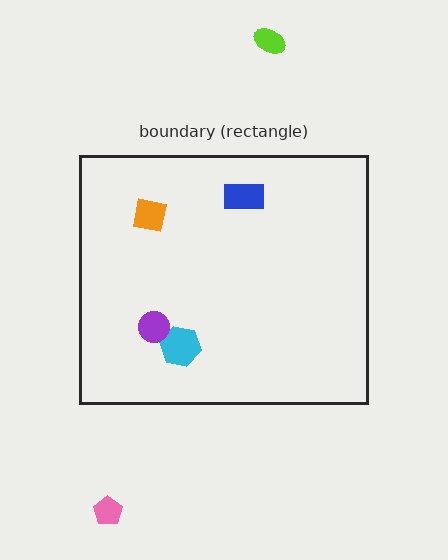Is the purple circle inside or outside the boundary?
Inside.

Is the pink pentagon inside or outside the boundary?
Outside.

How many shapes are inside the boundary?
4 inside, 2 outside.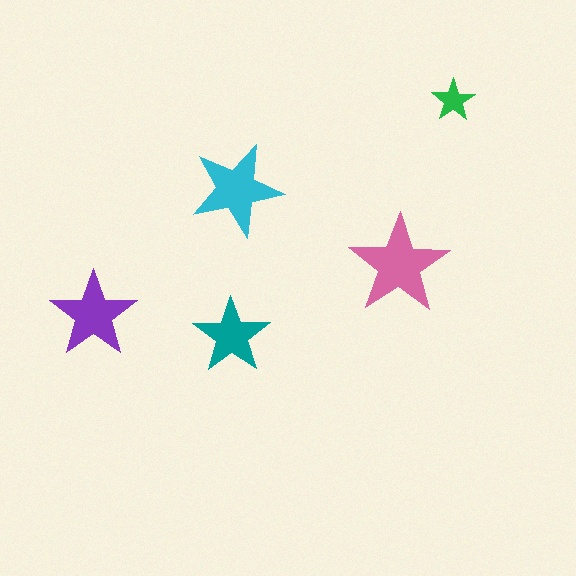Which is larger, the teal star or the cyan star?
The cyan one.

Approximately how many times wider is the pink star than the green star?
About 2.5 times wider.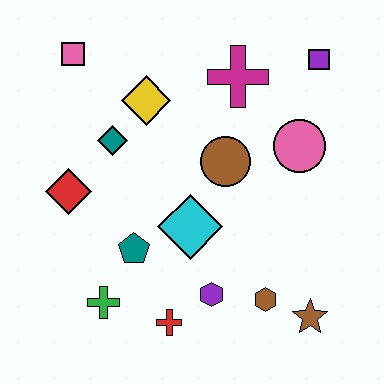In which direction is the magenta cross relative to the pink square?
The magenta cross is to the right of the pink square.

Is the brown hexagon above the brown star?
Yes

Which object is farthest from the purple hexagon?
The pink square is farthest from the purple hexagon.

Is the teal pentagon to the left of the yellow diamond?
Yes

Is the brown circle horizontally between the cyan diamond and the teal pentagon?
No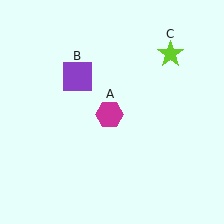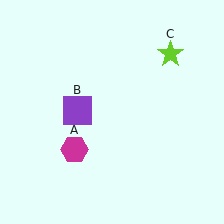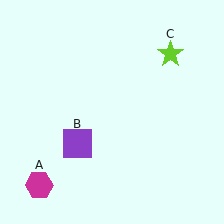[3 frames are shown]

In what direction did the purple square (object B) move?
The purple square (object B) moved down.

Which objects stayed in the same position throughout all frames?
Lime star (object C) remained stationary.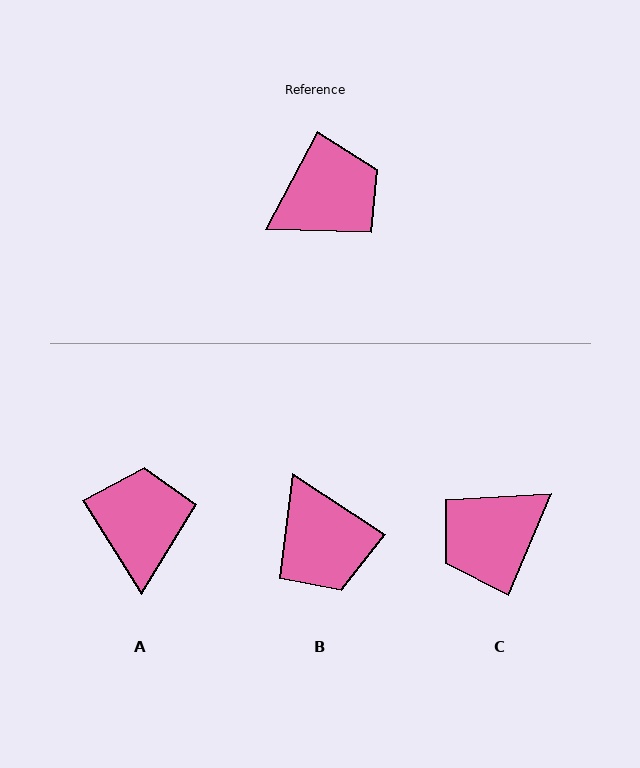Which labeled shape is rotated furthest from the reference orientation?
C, about 175 degrees away.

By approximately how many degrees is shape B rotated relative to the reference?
Approximately 95 degrees clockwise.